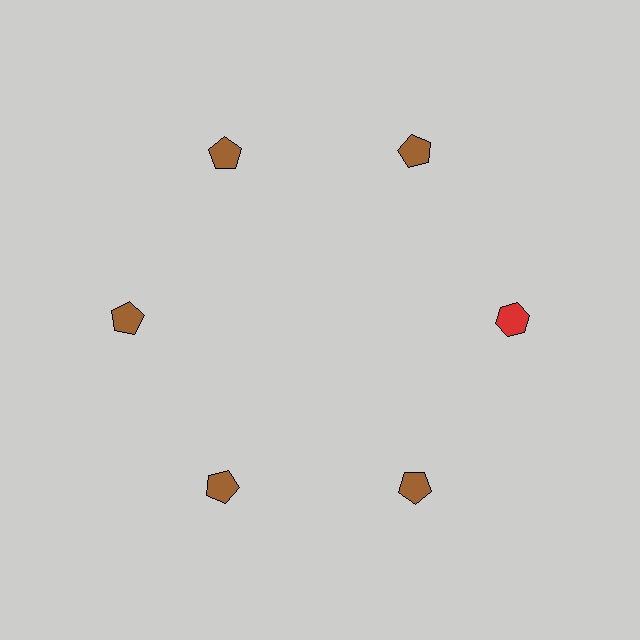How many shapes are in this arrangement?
There are 6 shapes arranged in a ring pattern.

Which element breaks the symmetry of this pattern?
The red hexagon at roughly the 3 o'clock position breaks the symmetry. All other shapes are brown pentagons.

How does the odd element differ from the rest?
It differs in both color (red instead of brown) and shape (hexagon instead of pentagon).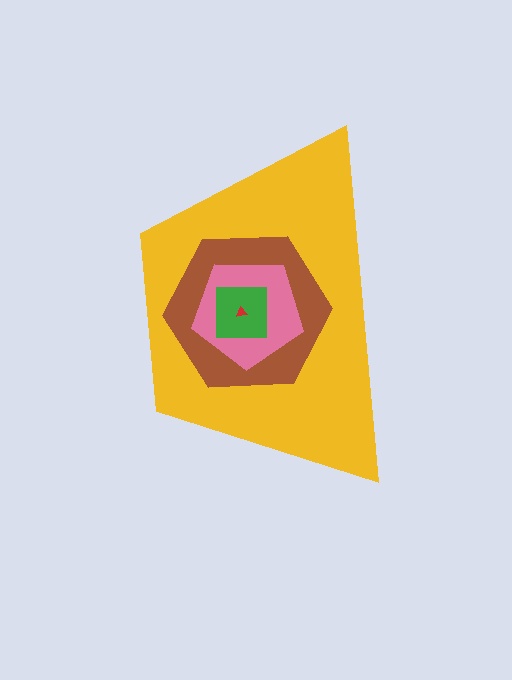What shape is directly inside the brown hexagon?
The pink pentagon.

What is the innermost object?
The red triangle.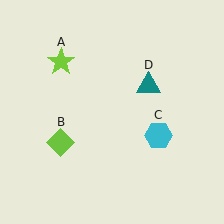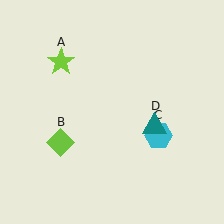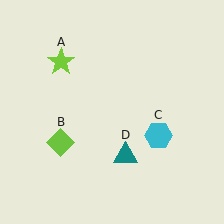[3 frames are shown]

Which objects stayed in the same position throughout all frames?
Lime star (object A) and lime diamond (object B) and cyan hexagon (object C) remained stationary.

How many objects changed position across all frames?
1 object changed position: teal triangle (object D).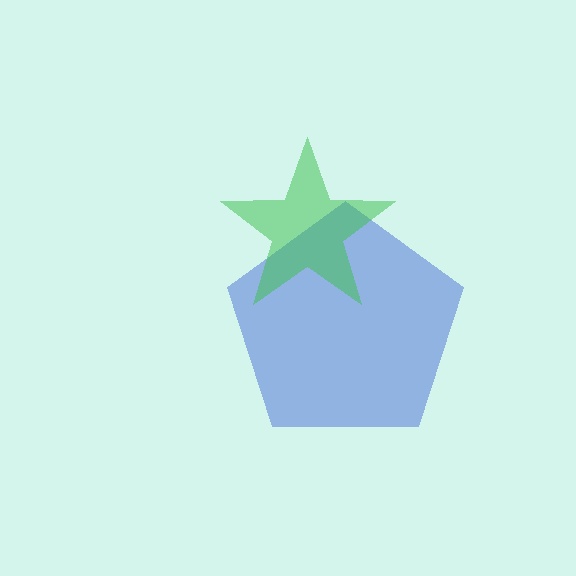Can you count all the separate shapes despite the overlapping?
Yes, there are 2 separate shapes.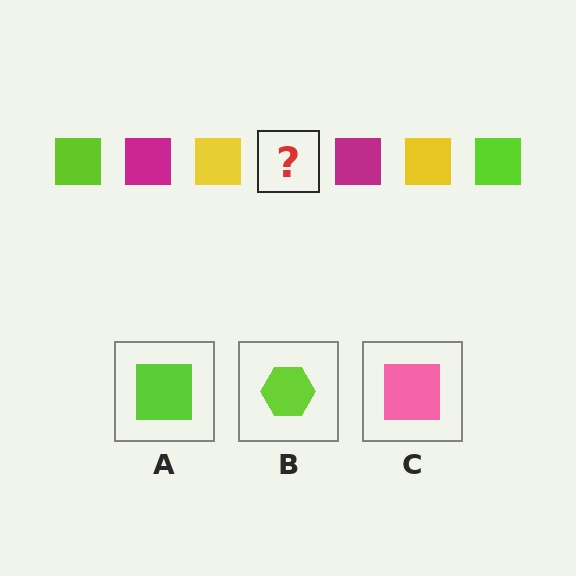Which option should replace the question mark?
Option A.